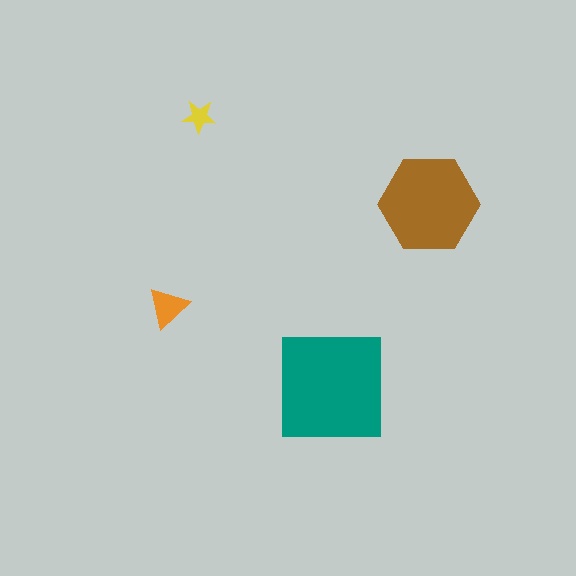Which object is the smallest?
The yellow star.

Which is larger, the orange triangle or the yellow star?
The orange triangle.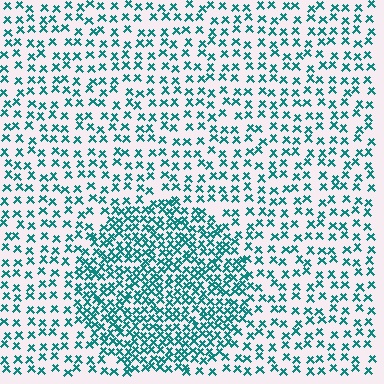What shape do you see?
I see a circle.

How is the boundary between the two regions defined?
The boundary is defined by a change in element density (approximately 2.2x ratio). All elements are the same color, size, and shape.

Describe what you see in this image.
The image contains small teal elements arranged at two different densities. A circle-shaped region is visible where the elements are more densely packed than the surrounding area.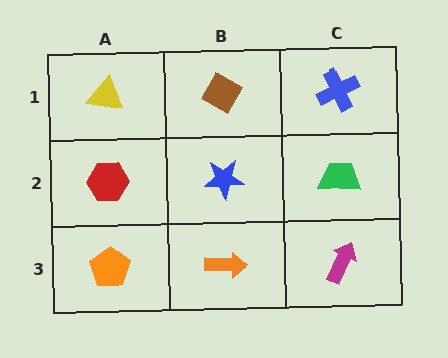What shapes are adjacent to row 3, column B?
A blue star (row 2, column B), an orange pentagon (row 3, column A), a magenta arrow (row 3, column C).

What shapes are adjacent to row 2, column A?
A yellow triangle (row 1, column A), an orange pentagon (row 3, column A), a blue star (row 2, column B).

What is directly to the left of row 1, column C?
A brown diamond.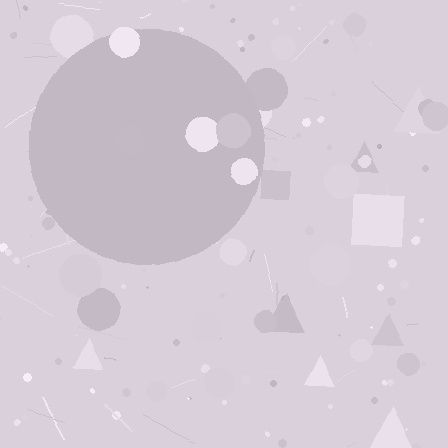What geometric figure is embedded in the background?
A circle is embedded in the background.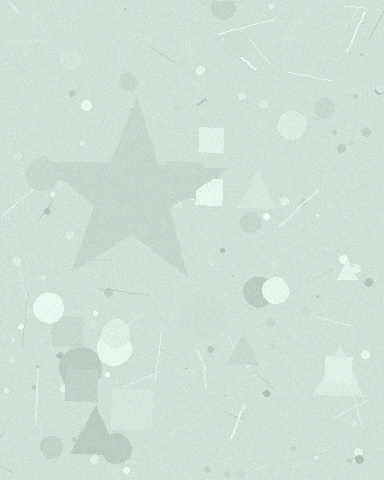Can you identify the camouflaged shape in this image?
The camouflaged shape is a star.